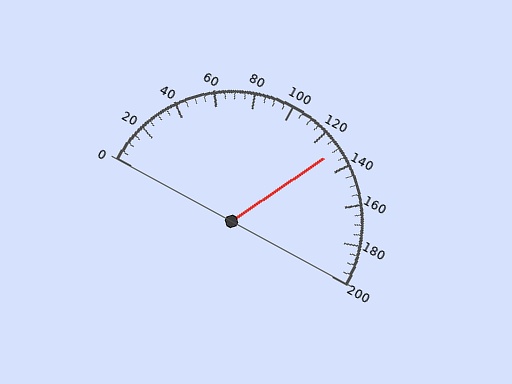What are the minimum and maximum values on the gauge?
The gauge ranges from 0 to 200.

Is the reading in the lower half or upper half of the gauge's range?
The reading is in the upper half of the range (0 to 200).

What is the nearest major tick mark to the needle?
The nearest major tick mark is 120.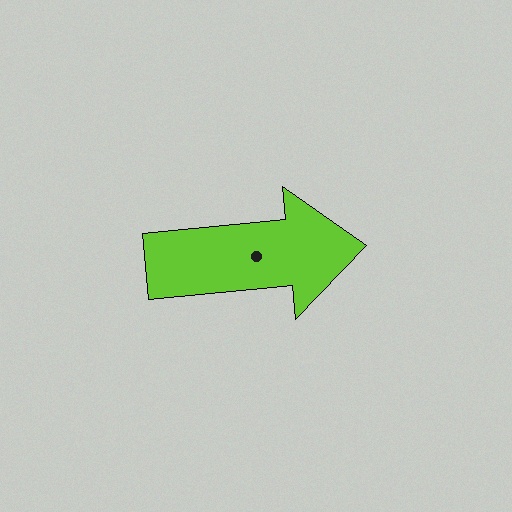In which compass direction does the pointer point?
East.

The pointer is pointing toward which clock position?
Roughly 3 o'clock.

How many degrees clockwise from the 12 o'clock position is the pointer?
Approximately 85 degrees.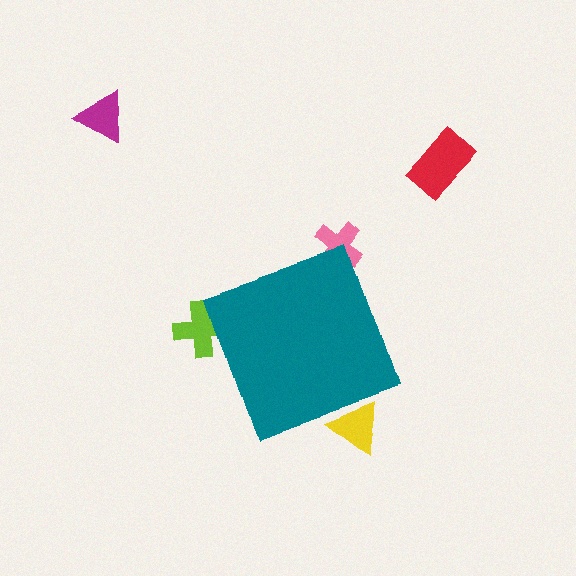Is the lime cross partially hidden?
Yes, the lime cross is partially hidden behind the teal diamond.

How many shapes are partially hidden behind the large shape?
3 shapes are partially hidden.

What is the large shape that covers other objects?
A teal diamond.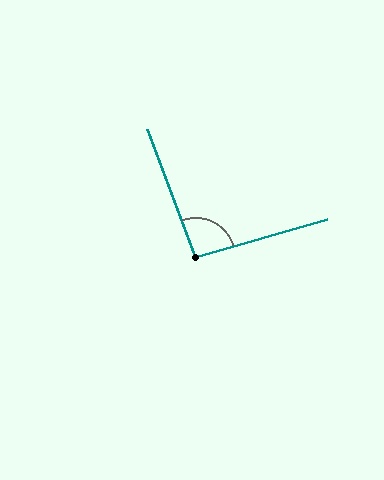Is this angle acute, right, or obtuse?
It is approximately a right angle.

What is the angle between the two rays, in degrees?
Approximately 95 degrees.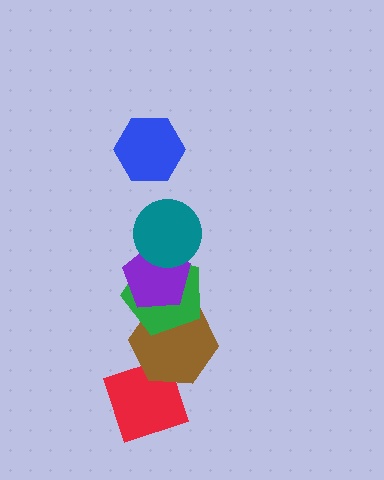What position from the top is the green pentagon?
The green pentagon is 4th from the top.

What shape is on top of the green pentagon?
The purple pentagon is on top of the green pentagon.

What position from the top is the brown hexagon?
The brown hexagon is 5th from the top.